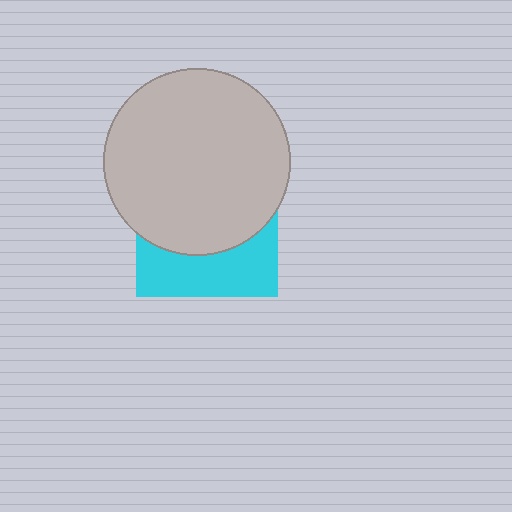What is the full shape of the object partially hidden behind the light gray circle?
The partially hidden object is a cyan square.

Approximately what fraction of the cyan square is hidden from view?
Roughly 63% of the cyan square is hidden behind the light gray circle.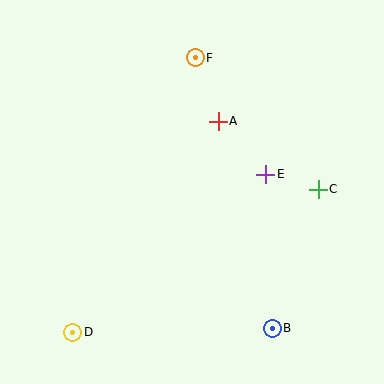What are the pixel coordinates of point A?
Point A is at (218, 121).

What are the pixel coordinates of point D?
Point D is at (73, 332).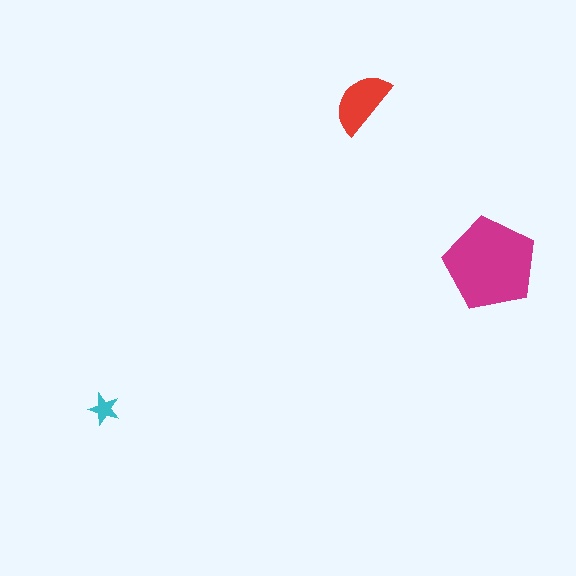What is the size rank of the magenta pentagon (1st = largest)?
1st.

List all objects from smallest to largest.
The cyan star, the red semicircle, the magenta pentagon.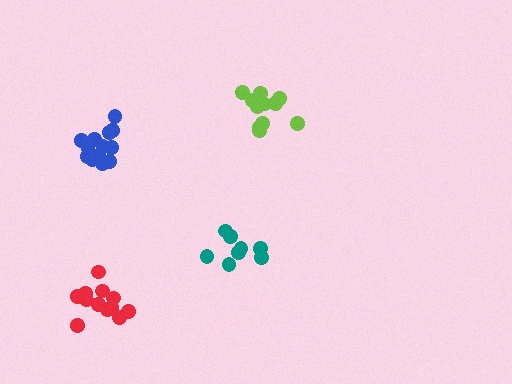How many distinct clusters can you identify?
There are 4 distinct clusters.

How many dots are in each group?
Group 1: 13 dots, Group 2: 11 dots, Group 3: 12 dots, Group 4: 8 dots (44 total).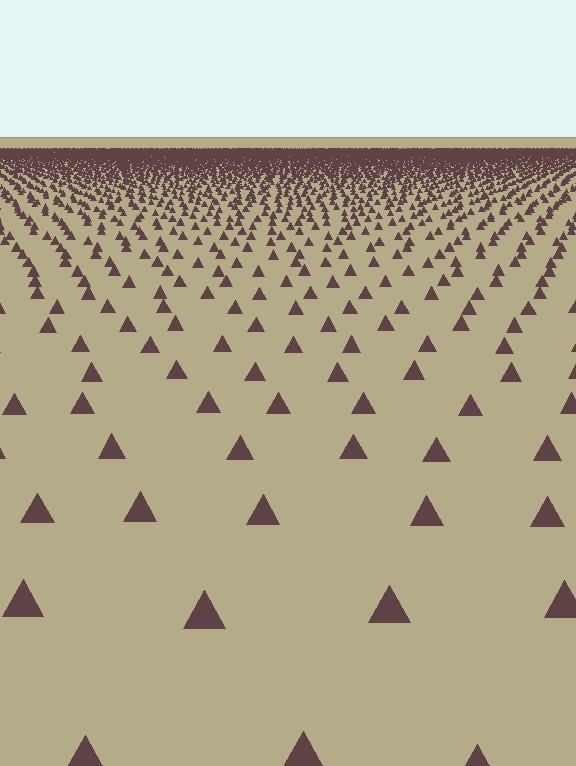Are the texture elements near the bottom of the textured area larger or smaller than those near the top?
Larger. Near the bottom, elements are closer to the viewer and appear at a bigger on-screen size.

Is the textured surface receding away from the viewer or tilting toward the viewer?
The surface is receding away from the viewer. Texture elements get smaller and denser toward the top.